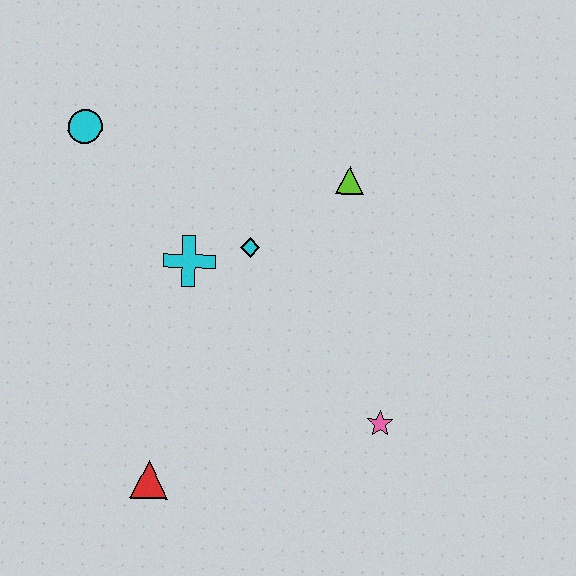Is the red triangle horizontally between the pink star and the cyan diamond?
No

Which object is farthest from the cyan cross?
The pink star is farthest from the cyan cross.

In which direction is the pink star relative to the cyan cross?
The pink star is to the right of the cyan cross.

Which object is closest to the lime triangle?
The cyan diamond is closest to the lime triangle.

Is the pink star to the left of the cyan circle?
No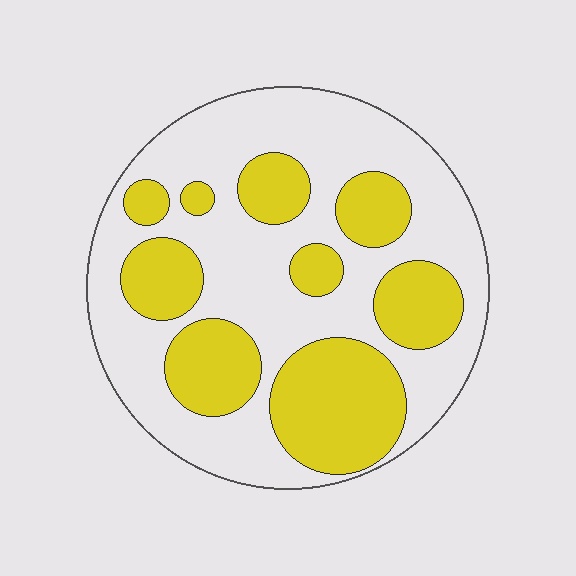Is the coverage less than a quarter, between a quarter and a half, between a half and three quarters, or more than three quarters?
Between a quarter and a half.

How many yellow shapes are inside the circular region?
9.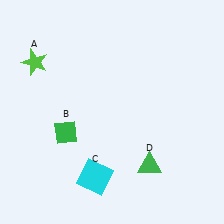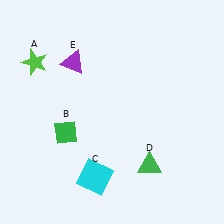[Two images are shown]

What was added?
A purple triangle (E) was added in Image 2.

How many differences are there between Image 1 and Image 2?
There is 1 difference between the two images.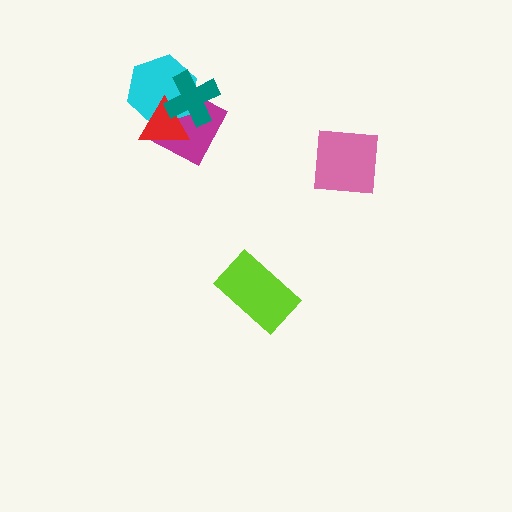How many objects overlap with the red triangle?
3 objects overlap with the red triangle.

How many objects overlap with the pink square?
0 objects overlap with the pink square.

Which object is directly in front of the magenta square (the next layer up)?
The cyan hexagon is directly in front of the magenta square.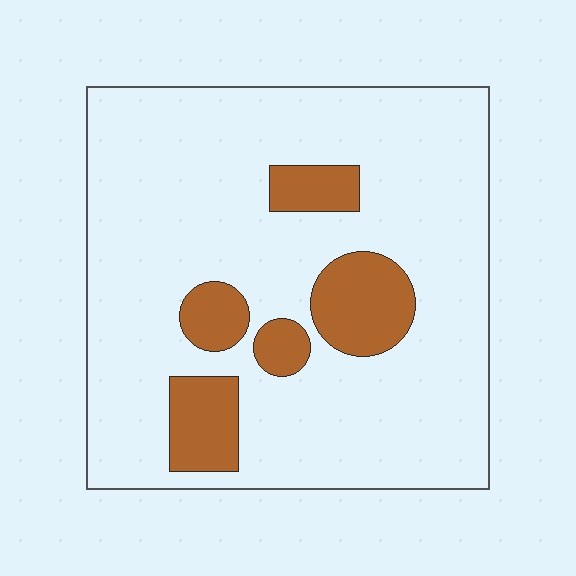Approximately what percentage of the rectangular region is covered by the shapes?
Approximately 15%.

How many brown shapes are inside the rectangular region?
5.